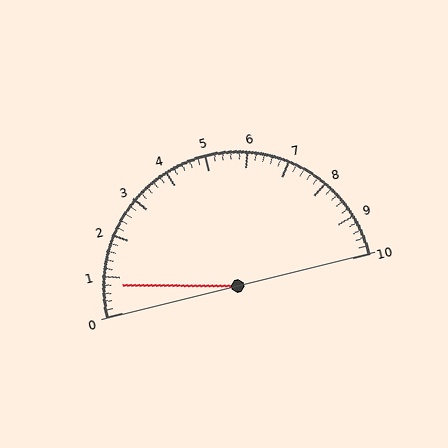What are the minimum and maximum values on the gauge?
The gauge ranges from 0 to 10.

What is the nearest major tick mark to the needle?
The nearest major tick mark is 1.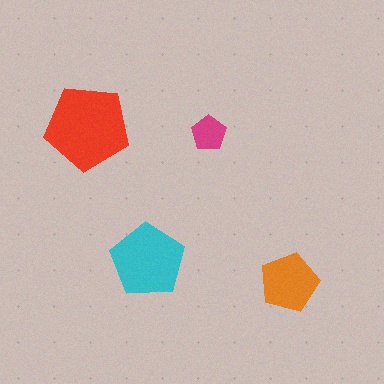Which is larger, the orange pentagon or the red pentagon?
The red one.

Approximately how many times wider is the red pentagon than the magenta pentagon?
About 2.5 times wider.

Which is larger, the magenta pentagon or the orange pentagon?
The orange one.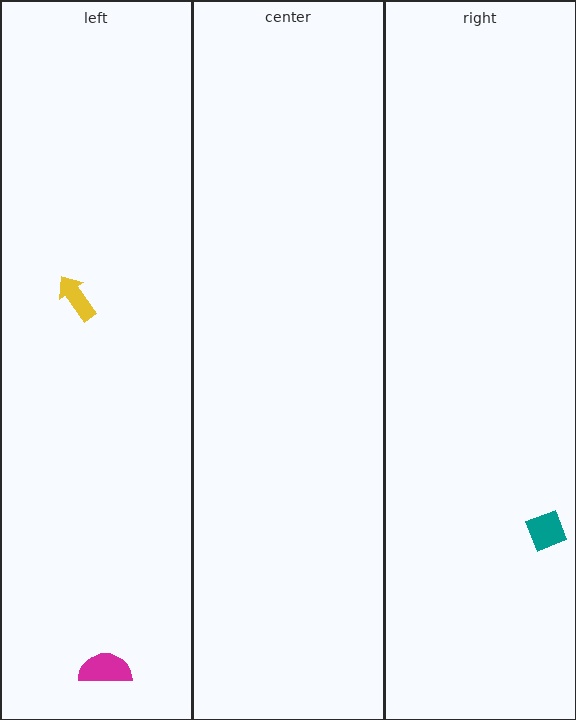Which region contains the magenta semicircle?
The left region.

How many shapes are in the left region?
2.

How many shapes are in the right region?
1.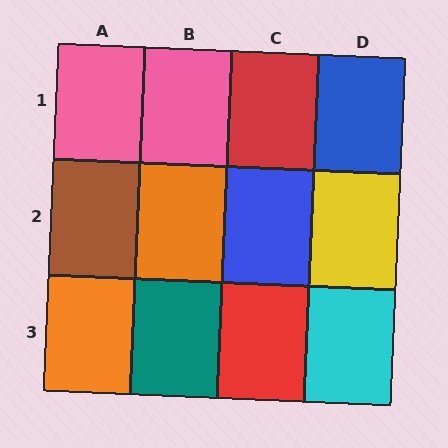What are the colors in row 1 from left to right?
Pink, pink, red, blue.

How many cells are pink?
2 cells are pink.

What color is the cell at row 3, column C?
Red.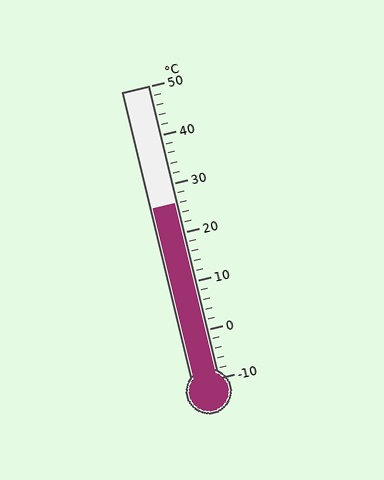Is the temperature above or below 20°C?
The temperature is above 20°C.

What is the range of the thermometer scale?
The thermometer scale ranges from -10°C to 50°C.